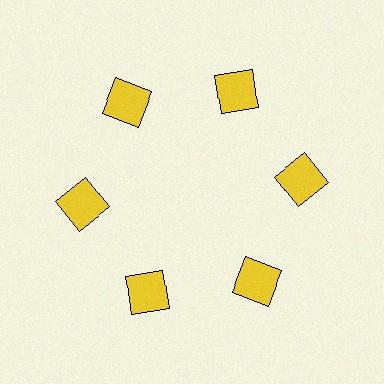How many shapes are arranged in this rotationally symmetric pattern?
There are 6 shapes, arranged in 6 groups of 1.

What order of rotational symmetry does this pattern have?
This pattern has 6-fold rotational symmetry.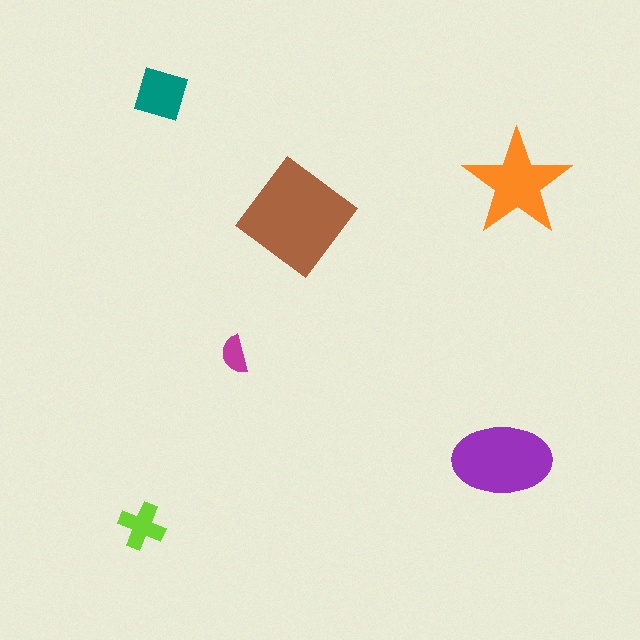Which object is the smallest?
The magenta semicircle.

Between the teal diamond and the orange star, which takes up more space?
The orange star.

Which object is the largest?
The brown diamond.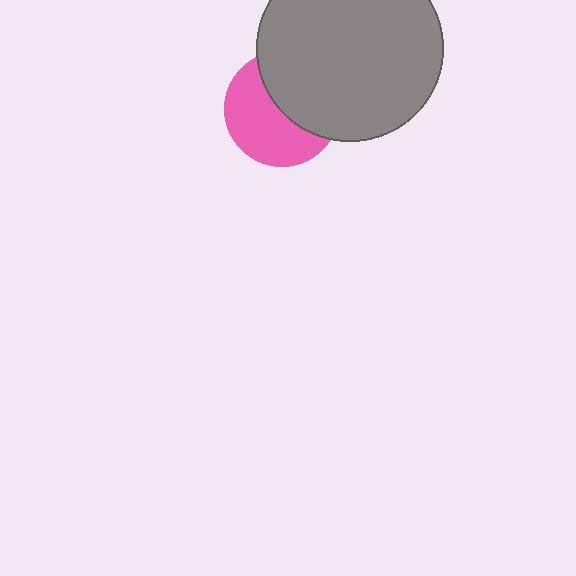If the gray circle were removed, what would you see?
You would see the complete pink circle.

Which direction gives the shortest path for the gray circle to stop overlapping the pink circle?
Moving toward the upper-right gives the shortest separation.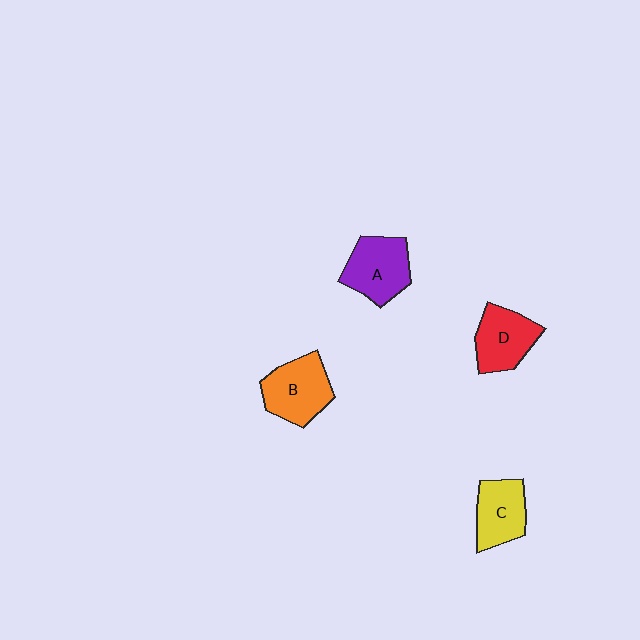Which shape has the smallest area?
Shape C (yellow).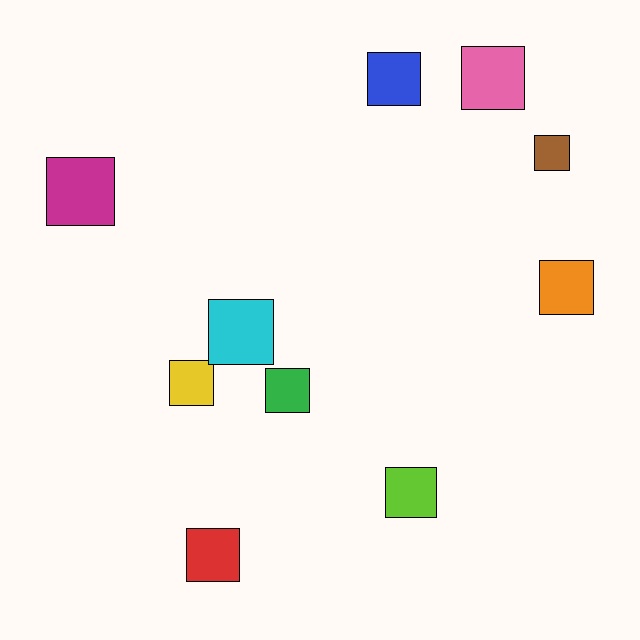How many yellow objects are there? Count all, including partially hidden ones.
There is 1 yellow object.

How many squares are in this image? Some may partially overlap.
There are 10 squares.